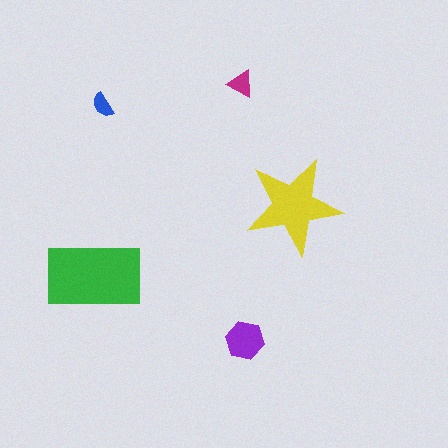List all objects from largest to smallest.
The green rectangle, the yellow star, the purple hexagon, the magenta triangle, the blue semicircle.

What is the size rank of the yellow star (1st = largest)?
2nd.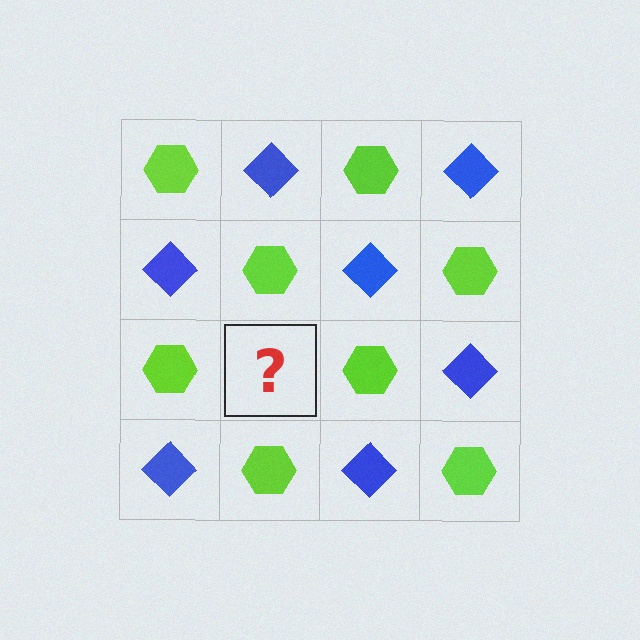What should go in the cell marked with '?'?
The missing cell should contain a blue diamond.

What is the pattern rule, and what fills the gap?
The rule is that it alternates lime hexagon and blue diamond in a checkerboard pattern. The gap should be filled with a blue diamond.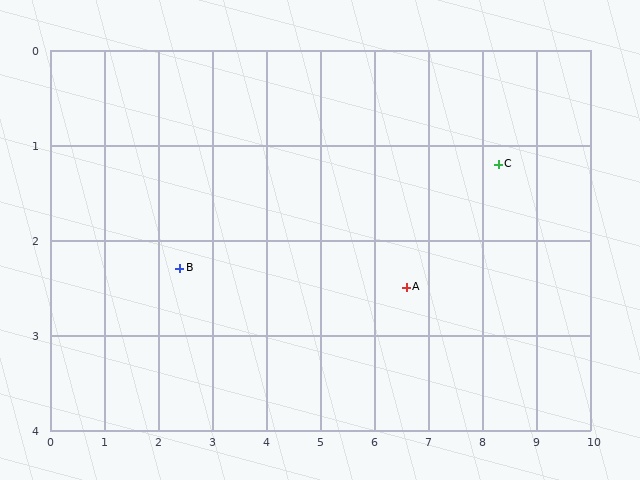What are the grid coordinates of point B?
Point B is at approximately (2.4, 2.3).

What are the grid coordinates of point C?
Point C is at approximately (8.3, 1.2).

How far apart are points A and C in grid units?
Points A and C are about 2.1 grid units apart.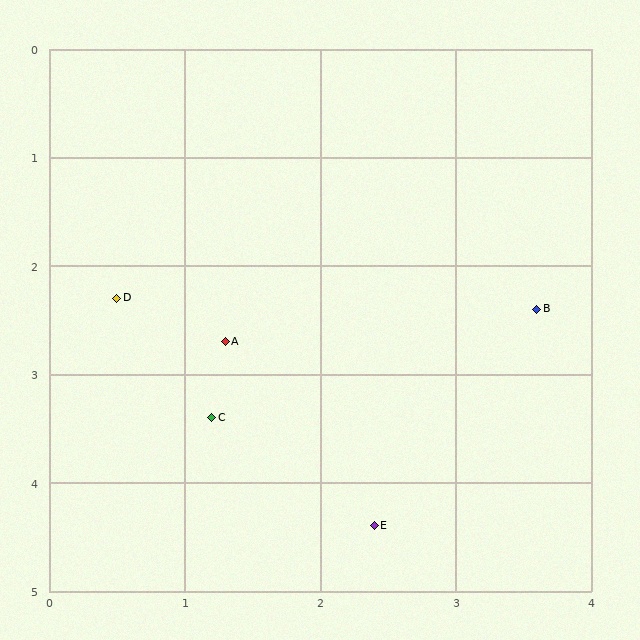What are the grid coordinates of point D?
Point D is at approximately (0.5, 2.3).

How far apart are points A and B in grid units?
Points A and B are about 2.3 grid units apart.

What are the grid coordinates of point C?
Point C is at approximately (1.2, 3.4).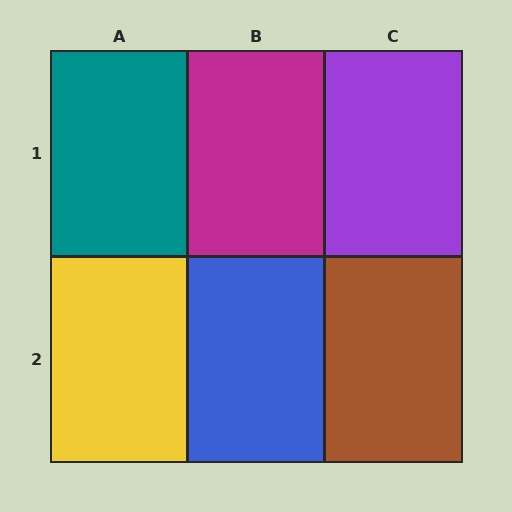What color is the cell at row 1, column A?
Teal.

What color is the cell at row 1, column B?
Magenta.